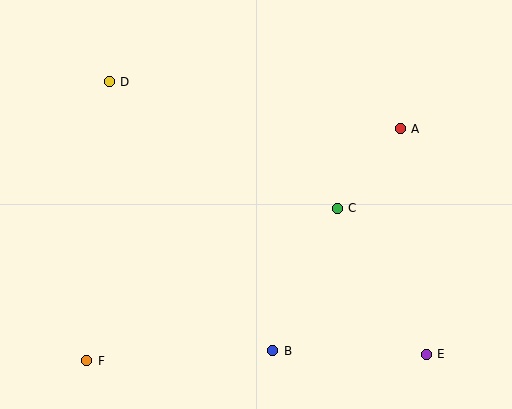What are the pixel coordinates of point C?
Point C is at (337, 208).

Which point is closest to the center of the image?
Point C at (337, 208) is closest to the center.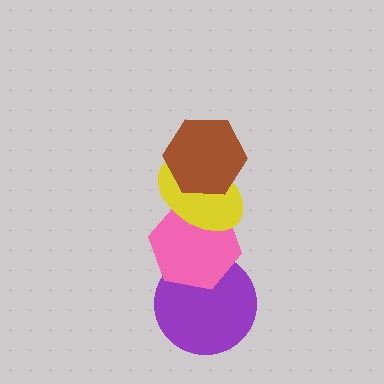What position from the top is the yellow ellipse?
The yellow ellipse is 2nd from the top.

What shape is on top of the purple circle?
The pink hexagon is on top of the purple circle.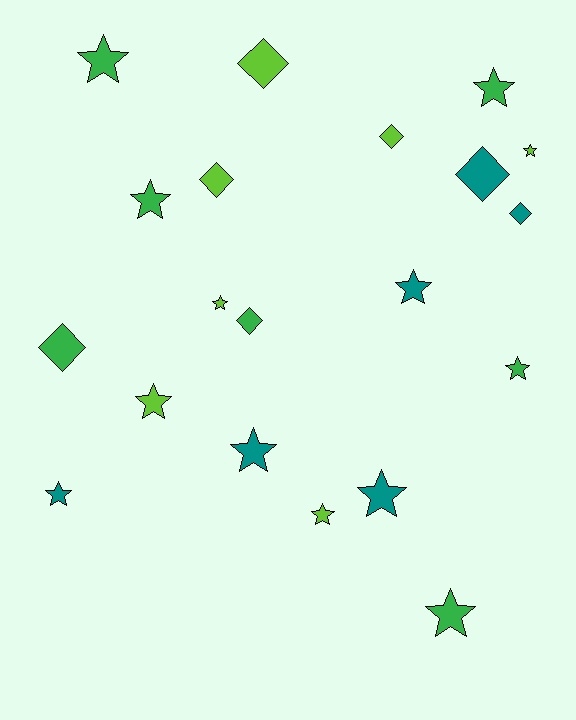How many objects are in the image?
There are 20 objects.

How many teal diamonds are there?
There are 2 teal diamonds.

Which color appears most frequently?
Lime, with 7 objects.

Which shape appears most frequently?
Star, with 13 objects.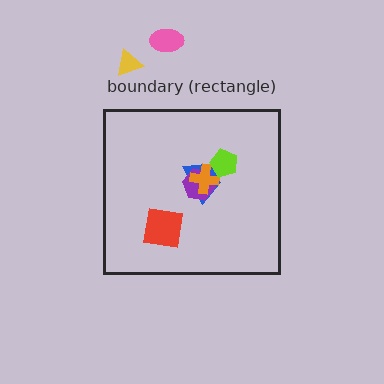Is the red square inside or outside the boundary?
Inside.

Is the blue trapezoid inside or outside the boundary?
Inside.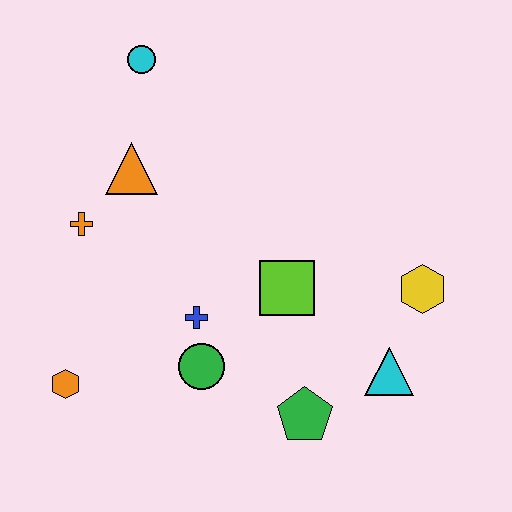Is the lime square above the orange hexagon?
Yes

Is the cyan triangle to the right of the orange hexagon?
Yes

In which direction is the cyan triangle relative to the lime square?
The cyan triangle is to the right of the lime square.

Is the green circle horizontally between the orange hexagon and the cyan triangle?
Yes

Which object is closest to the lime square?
The blue cross is closest to the lime square.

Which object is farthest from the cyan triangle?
The cyan circle is farthest from the cyan triangle.